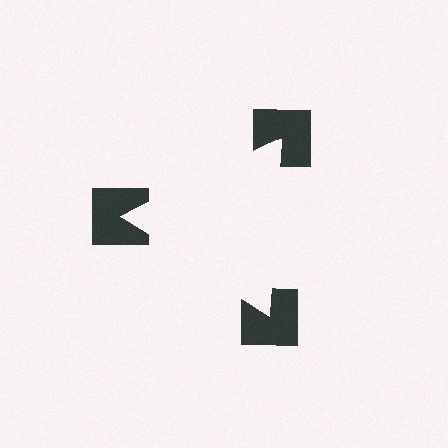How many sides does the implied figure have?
3 sides.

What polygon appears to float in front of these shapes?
An illusory triangle — its edges are inferred from the aligned wedge cuts in the notched squares, not physically drawn.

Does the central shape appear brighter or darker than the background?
It typically appears slightly brighter than the background, even though no actual brightness change is drawn.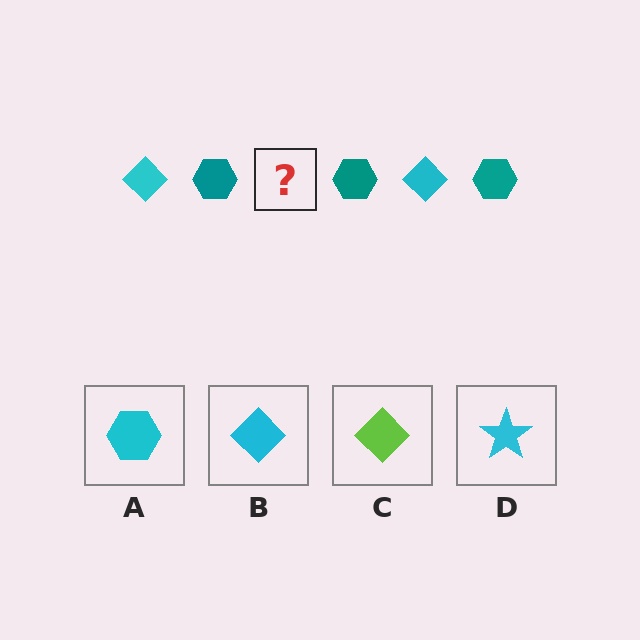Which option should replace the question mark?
Option B.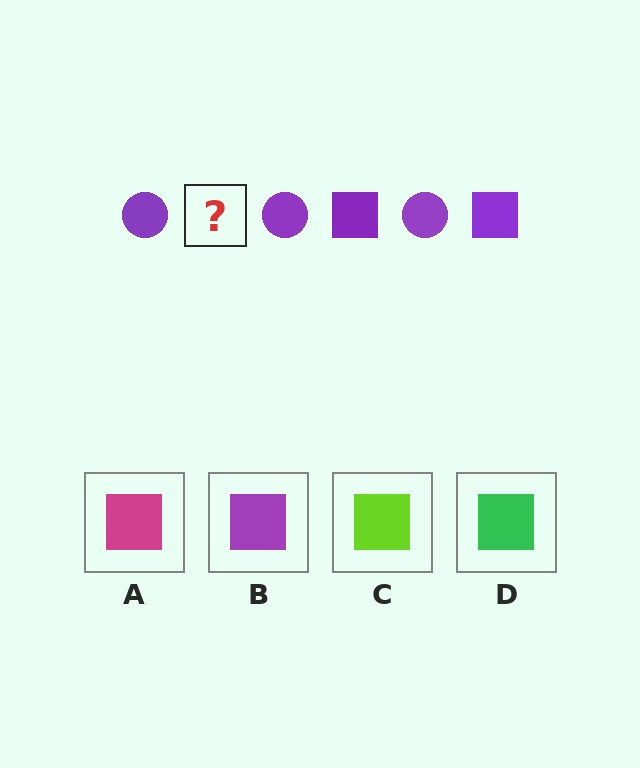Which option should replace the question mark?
Option B.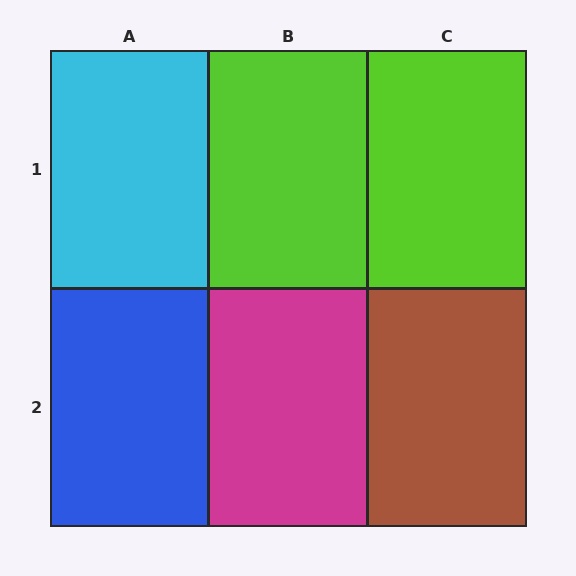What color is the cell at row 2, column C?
Brown.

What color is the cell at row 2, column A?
Blue.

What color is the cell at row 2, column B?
Magenta.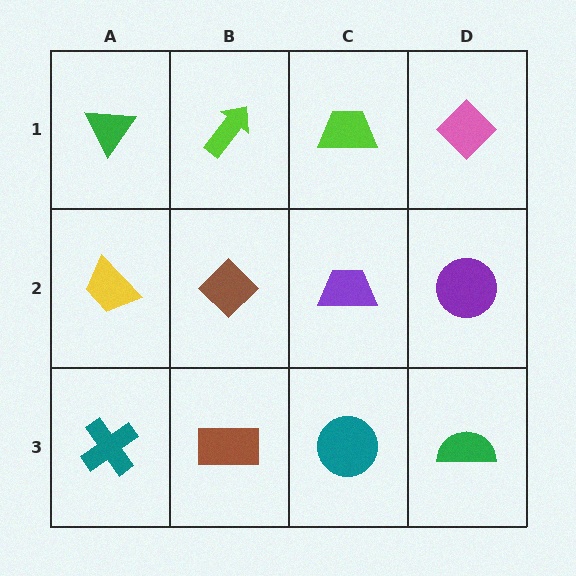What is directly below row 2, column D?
A green semicircle.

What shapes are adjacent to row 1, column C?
A purple trapezoid (row 2, column C), a lime arrow (row 1, column B), a pink diamond (row 1, column D).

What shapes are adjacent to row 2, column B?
A lime arrow (row 1, column B), a brown rectangle (row 3, column B), a yellow trapezoid (row 2, column A), a purple trapezoid (row 2, column C).